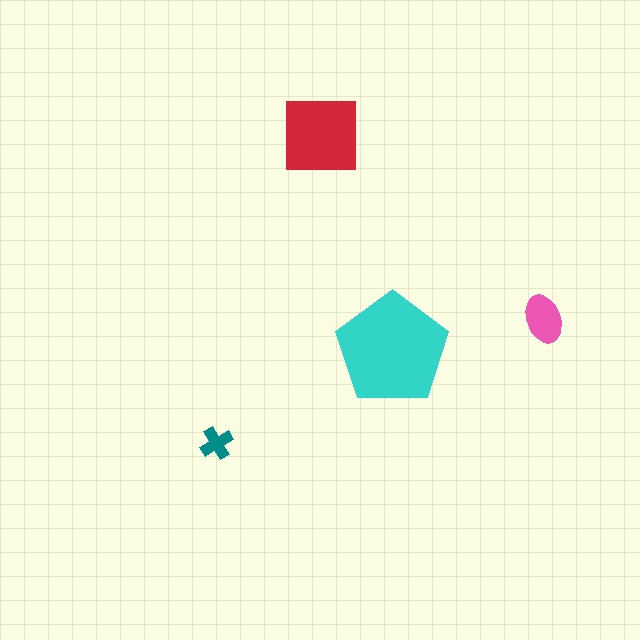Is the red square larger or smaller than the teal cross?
Larger.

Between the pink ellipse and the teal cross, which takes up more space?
The pink ellipse.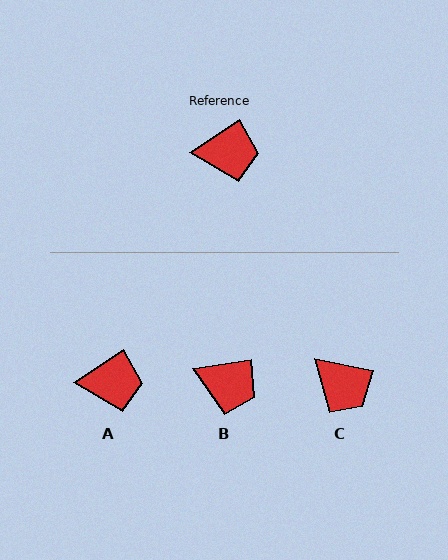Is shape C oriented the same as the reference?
No, it is off by about 44 degrees.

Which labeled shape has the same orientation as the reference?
A.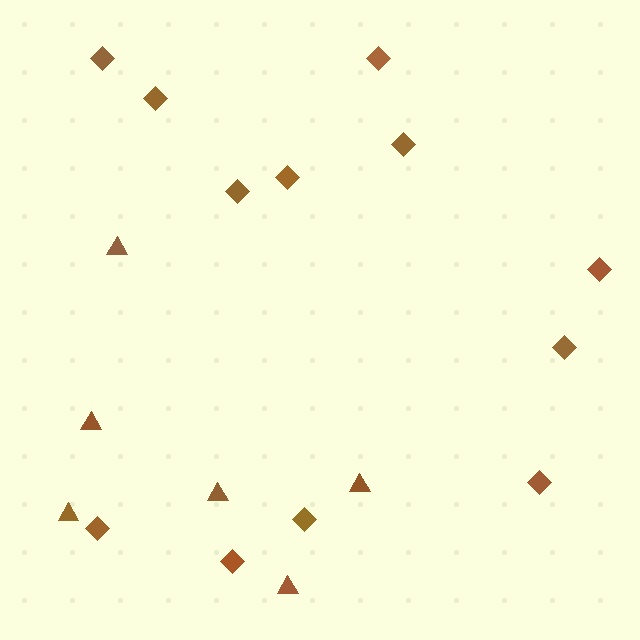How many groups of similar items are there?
There are 2 groups: one group of triangles (6) and one group of diamonds (12).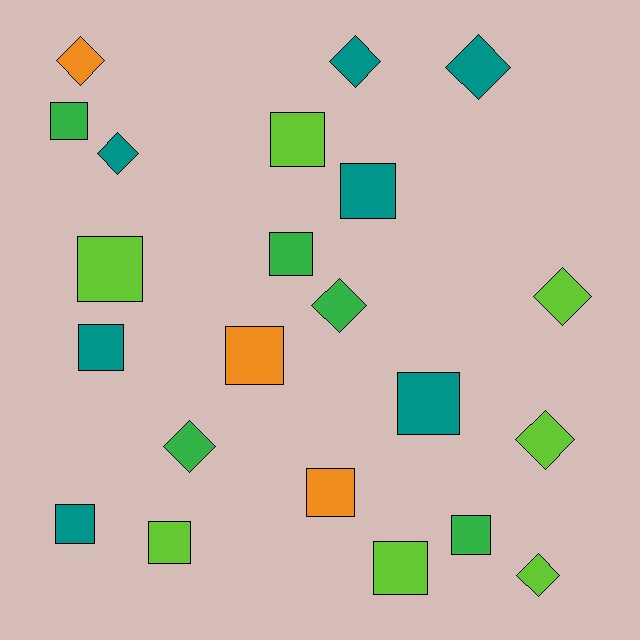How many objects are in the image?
There are 22 objects.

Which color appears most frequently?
Lime, with 7 objects.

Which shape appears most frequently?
Square, with 13 objects.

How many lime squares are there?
There are 4 lime squares.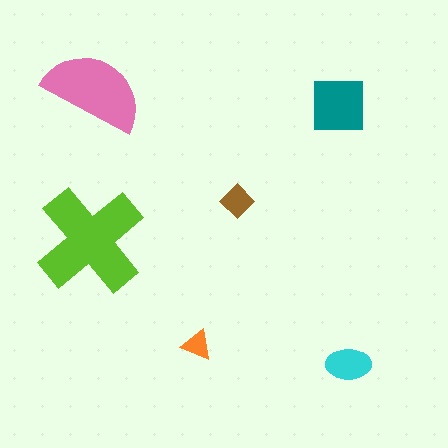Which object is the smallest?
The orange triangle.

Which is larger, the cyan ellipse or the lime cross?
The lime cross.